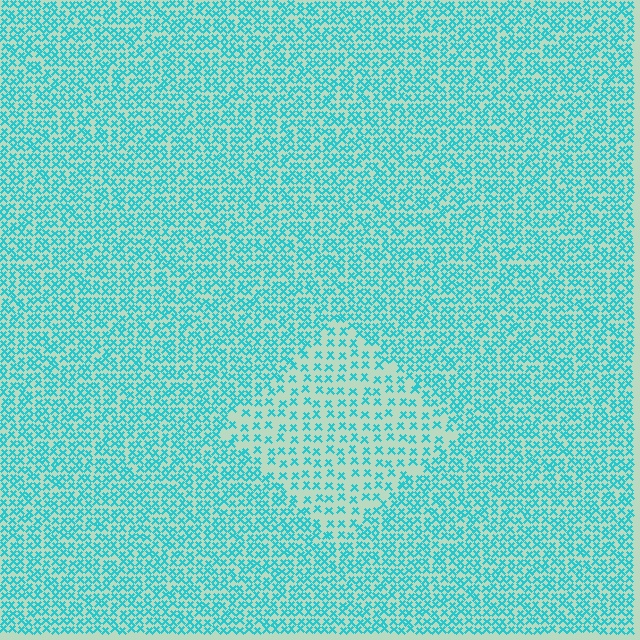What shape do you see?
I see a diamond.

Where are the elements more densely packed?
The elements are more densely packed outside the diamond boundary.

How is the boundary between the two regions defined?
The boundary is defined by a change in element density (approximately 2.0x ratio). All elements are the same color, size, and shape.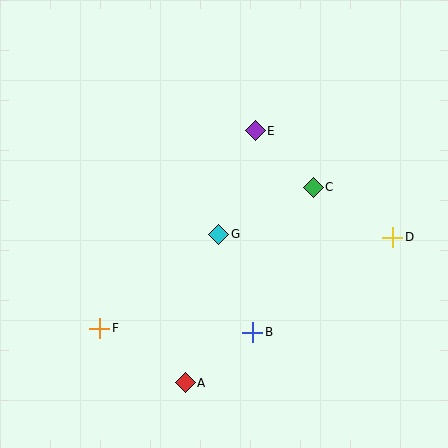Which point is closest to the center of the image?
Point G at (219, 234) is closest to the center.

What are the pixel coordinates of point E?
Point E is at (255, 131).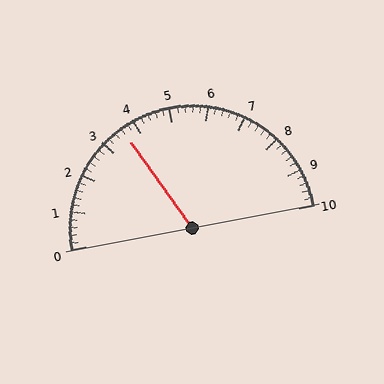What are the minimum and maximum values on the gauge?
The gauge ranges from 0 to 10.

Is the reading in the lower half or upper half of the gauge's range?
The reading is in the lower half of the range (0 to 10).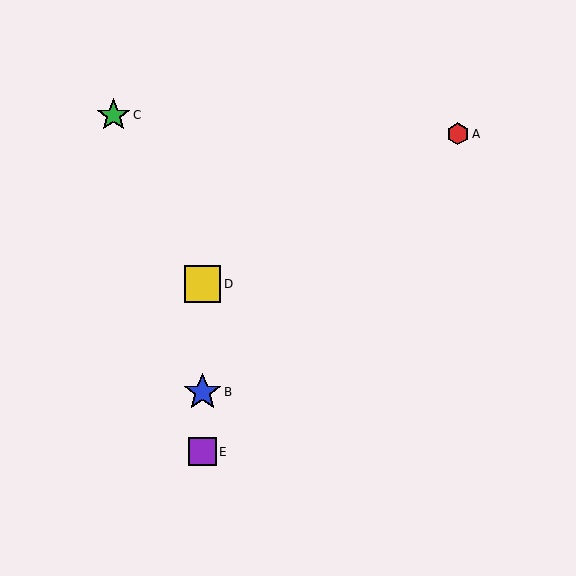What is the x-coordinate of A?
Object A is at x≈458.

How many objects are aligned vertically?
3 objects (B, D, E) are aligned vertically.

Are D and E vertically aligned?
Yes, both are at x≈202.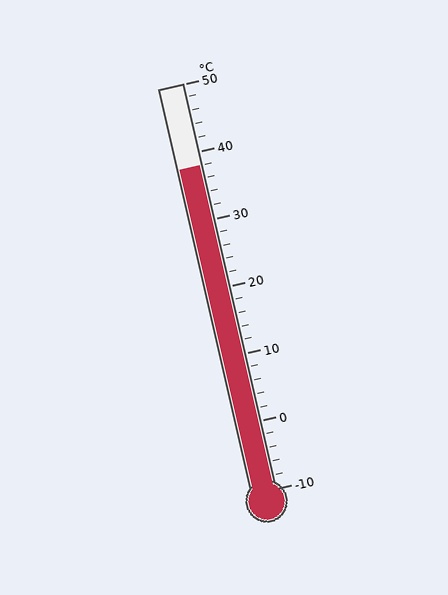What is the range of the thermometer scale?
The thermometer scale ranges from -10°C to 50°C.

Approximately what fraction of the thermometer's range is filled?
The thermometer is filled to approximately 80% of its range.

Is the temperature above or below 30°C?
The temperature is above 30°C.